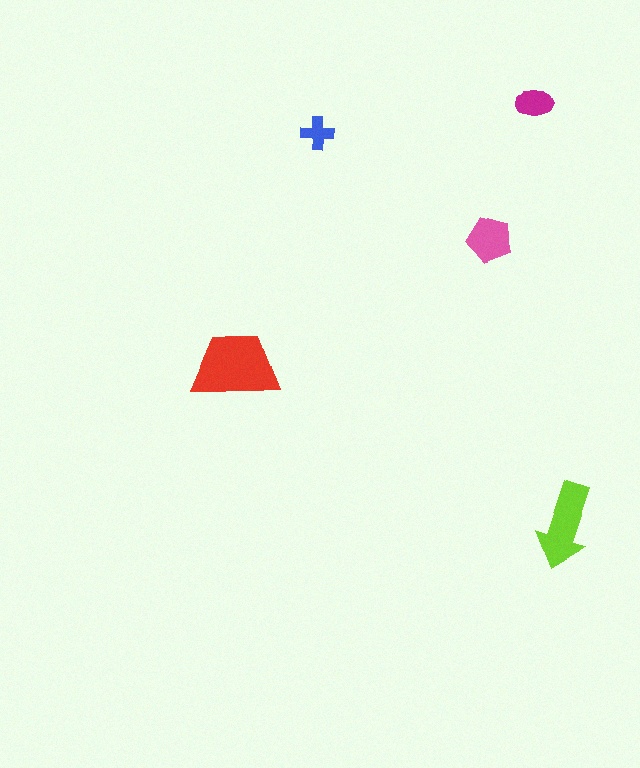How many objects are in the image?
There are 5 objects in the image.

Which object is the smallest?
The blue cross.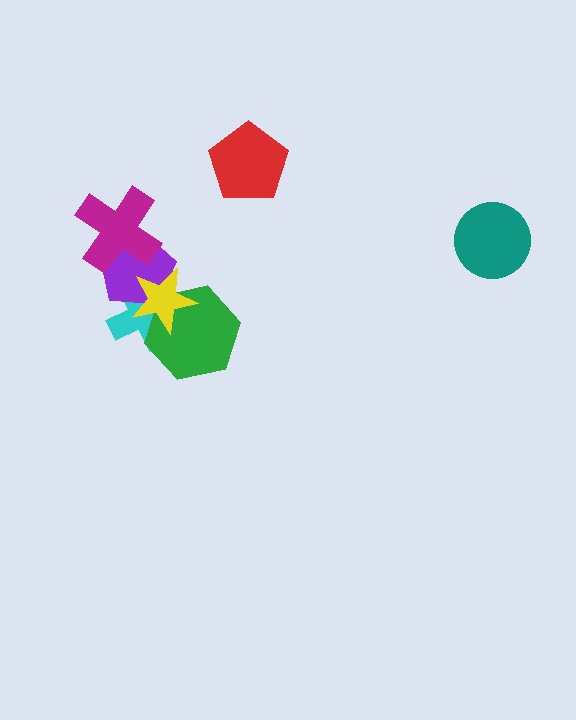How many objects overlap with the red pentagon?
0 objects overlap with the red pentagon.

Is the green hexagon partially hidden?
Yes, it is partially covered by another shape.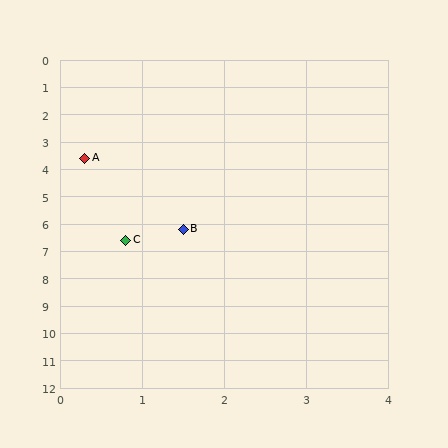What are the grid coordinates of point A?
Point A is at approximately (0.3, 3.6).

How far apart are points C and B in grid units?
Points C and B are about 0.8 grid units apart.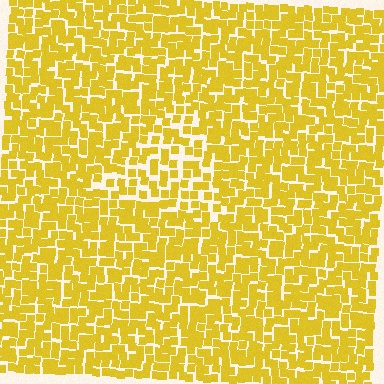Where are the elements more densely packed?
The elements are more densely packed outside the triangle boundary.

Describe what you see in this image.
The image contains small yellow elements arranged at two different densities. A triangle-shaped region is visible where the elements are less densely packed than the surrounding area.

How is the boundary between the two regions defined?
The boundary is defined by a change in element density (approximately 1.6x ratio). All elements are the same color, size, and shape.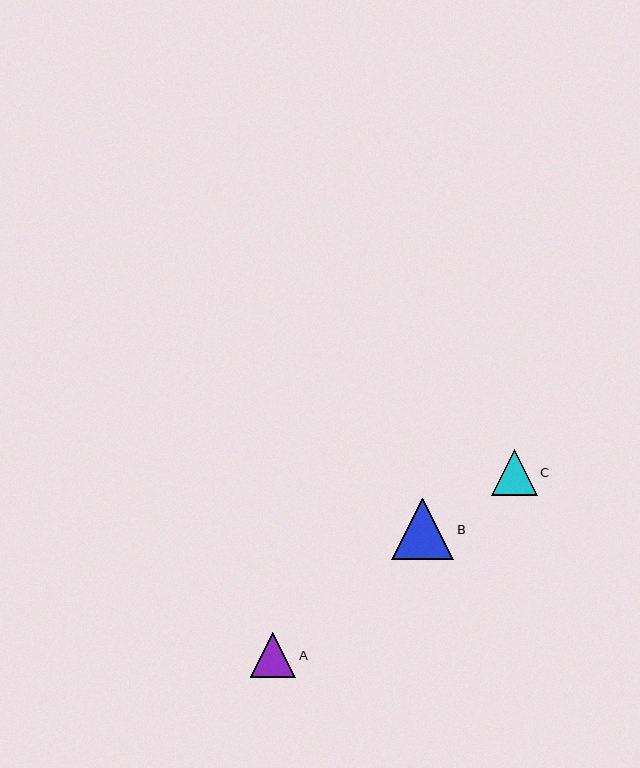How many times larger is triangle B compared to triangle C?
Triangle B is approximately 1.4 times the size of triangle C.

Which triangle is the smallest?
Triangle A is the smallest with a size of approximately 45 pixels.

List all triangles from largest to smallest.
From largest to smallest: B, C, A.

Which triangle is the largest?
Triangle B is the largest with a size of approximately 62 pixels.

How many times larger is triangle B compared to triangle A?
Triangle B is approximately 1.4 times the size of triangle A.